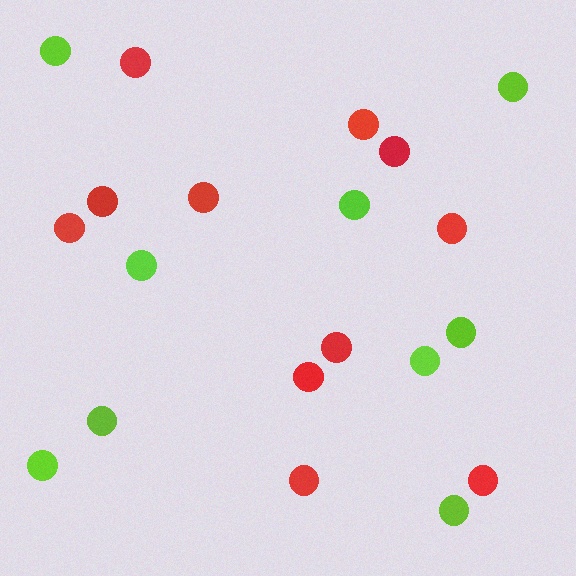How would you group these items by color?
There are 2 groups: one group of lime circles (9) and one group of red circles (11).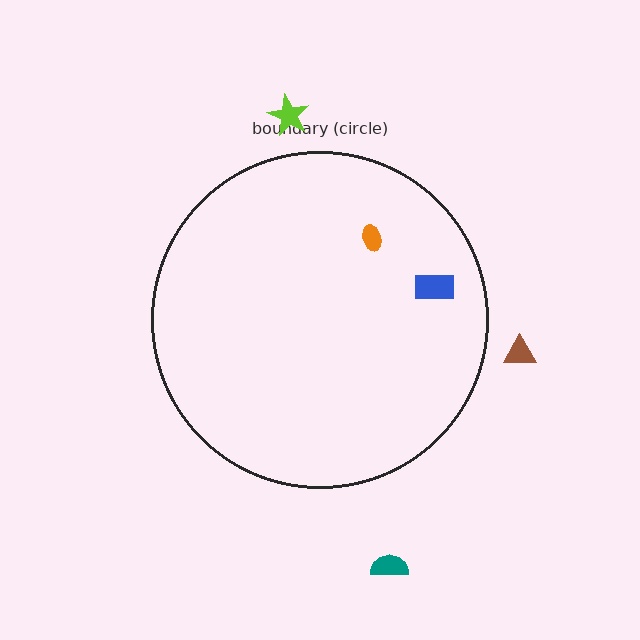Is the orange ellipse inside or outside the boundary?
Inside.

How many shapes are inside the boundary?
2 inside, 3 outside.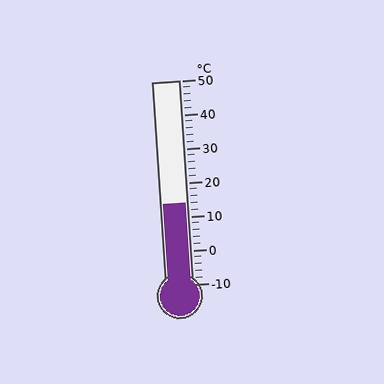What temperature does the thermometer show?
The thermometer shows approximately 14°C.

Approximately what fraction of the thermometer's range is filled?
The thermometer is filled to approximately 40% of its range.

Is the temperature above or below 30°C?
The temperature is below 30°C.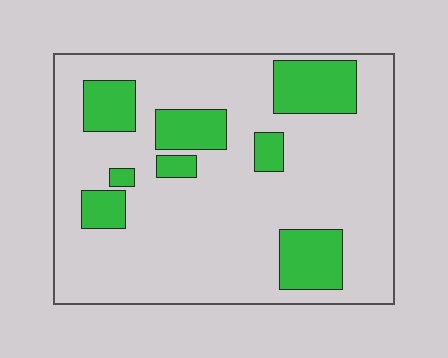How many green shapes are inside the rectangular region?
8.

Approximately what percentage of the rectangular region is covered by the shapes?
Approximately 20%.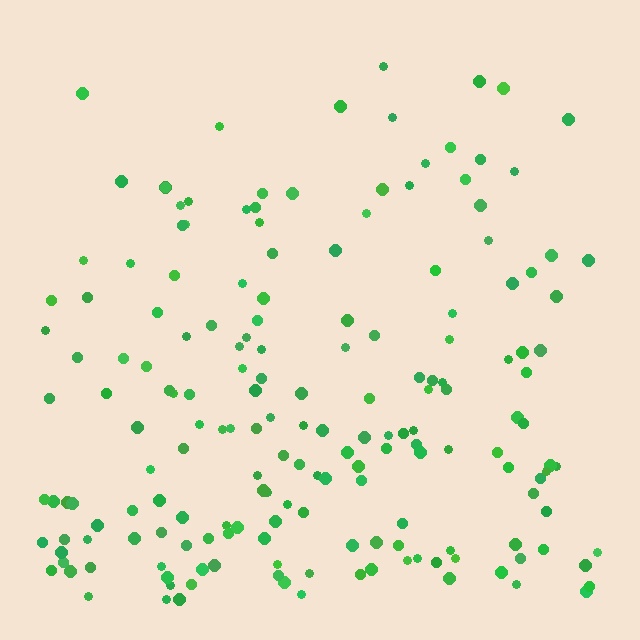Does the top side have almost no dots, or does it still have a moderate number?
Still a moderate number, just noticeably fewer than the bottom.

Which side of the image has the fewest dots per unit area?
The top.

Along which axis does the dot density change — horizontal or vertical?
Vertical.